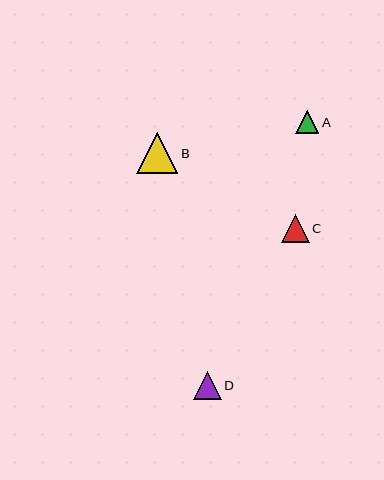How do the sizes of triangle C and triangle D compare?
Triangle C and triangle D are approximately the same size.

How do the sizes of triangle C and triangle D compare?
Triangle C and triangle D are approximately the same size.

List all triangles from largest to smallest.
From largest to smallest: B, C, D, A.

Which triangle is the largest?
Triangle B is the largest with a size of approximately 41 pixels.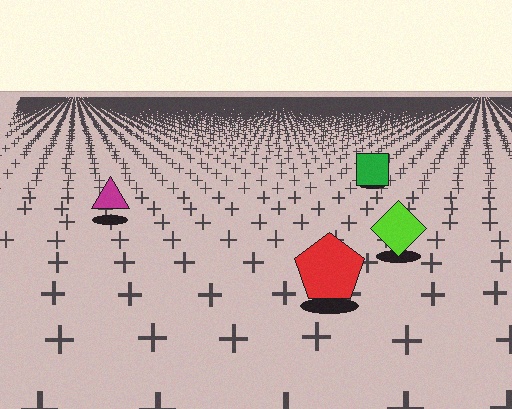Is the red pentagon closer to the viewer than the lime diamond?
Yes. The red pentagon is closer — you can tell from the texture gradient: the ground texture is coarser near it.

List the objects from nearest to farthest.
From nearest to farthest: the red pentagon, the lime diamond, the magenta triangle, the green square.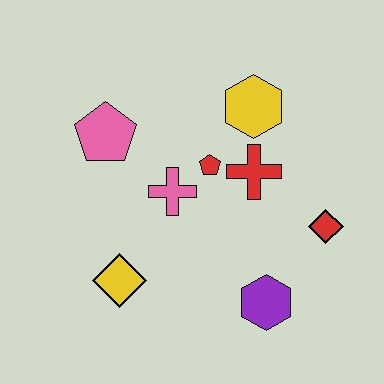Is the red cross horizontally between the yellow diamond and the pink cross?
No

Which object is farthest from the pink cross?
The red diamond is farthest from the pink cross.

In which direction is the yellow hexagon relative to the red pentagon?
The yellow hexagon is above the red pentagon.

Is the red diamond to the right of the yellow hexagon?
Yes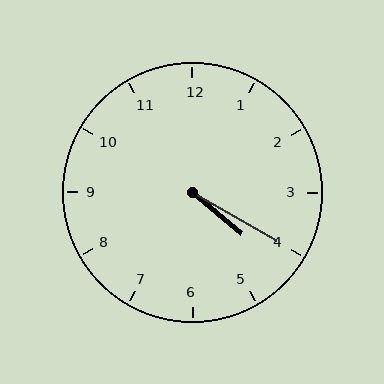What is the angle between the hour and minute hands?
Approximately 10 degrees.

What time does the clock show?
4:20.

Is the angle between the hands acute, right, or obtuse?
It is acute.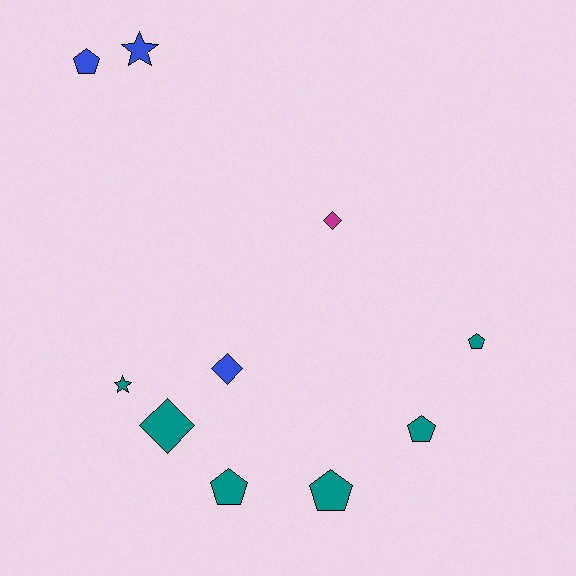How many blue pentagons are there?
There is 1 blue pentagon.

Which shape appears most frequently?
Pentagon, with 5 objects.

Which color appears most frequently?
Teal, with 6 objects.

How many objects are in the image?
There are 10 objects.